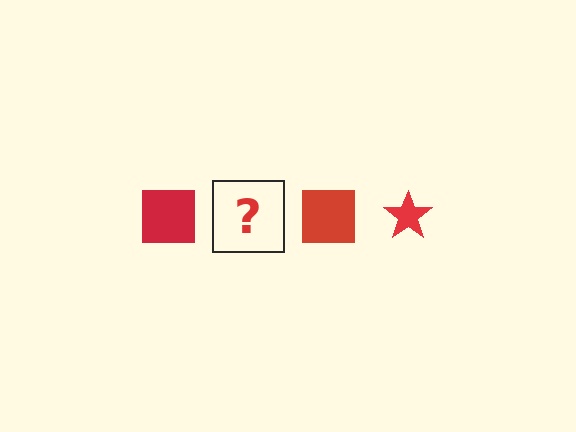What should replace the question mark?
The question mark should be replaced with a red star.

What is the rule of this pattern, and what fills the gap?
The rule is that the pattern cycles through square, star shapes in red. The gap should be filled with a red star.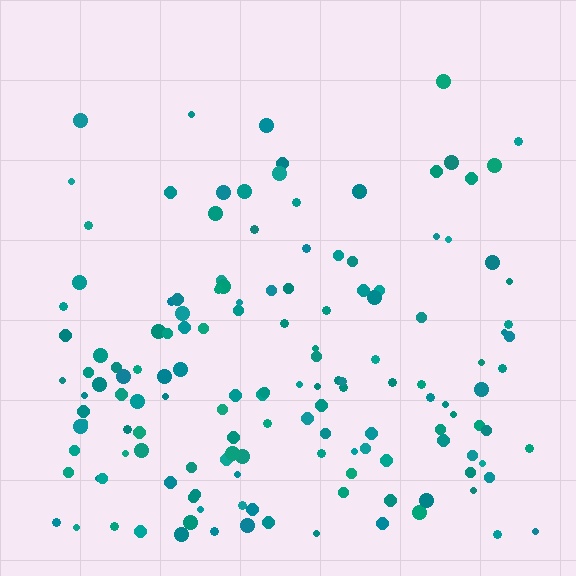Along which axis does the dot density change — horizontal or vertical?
Vertical.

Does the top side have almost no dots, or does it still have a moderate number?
Still a moderate number, just noticeably fewer than the bottom.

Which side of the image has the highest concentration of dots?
The bottom.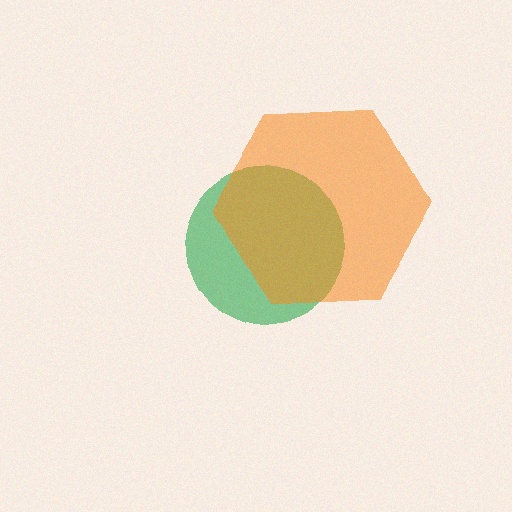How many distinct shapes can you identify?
There are 2 distinct shapes: a green circle, an orange hexagon.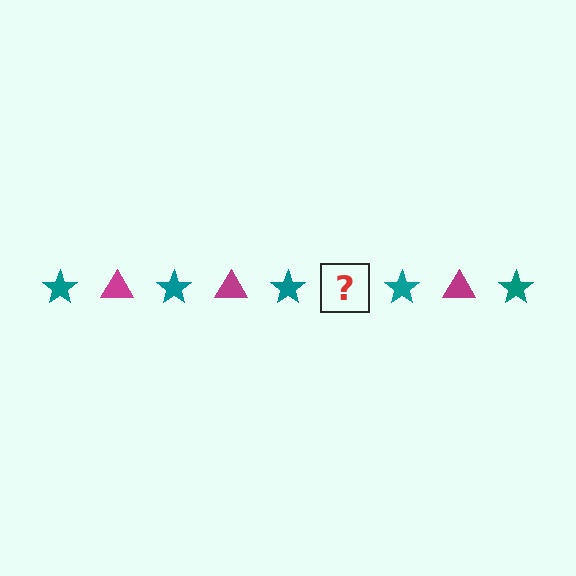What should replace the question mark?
The question mark should be replaced with a magenta triangle.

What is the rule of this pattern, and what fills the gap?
The rule is that the pattern alternates between teal star and magenta triangle. The gap should be filled with a magenta triangle.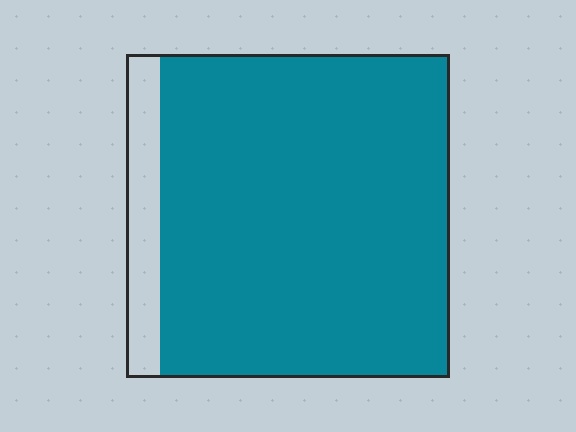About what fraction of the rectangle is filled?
About nine tenths (9/10).